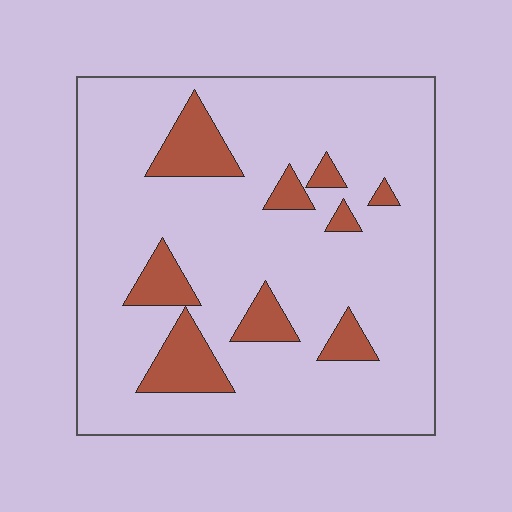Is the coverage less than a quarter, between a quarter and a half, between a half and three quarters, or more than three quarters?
Less than a quarter.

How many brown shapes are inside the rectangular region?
9.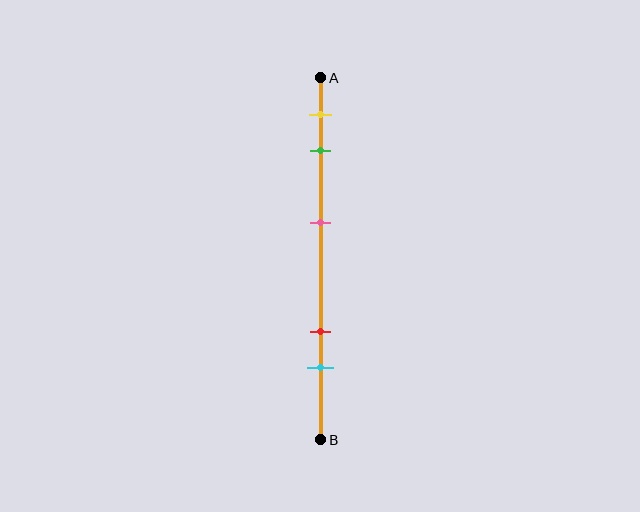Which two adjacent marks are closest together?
The yellow and green marks are the closest adjacent pair.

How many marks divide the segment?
There are 5 marks dividing the segment.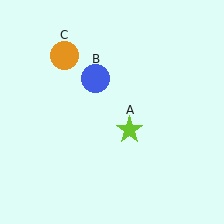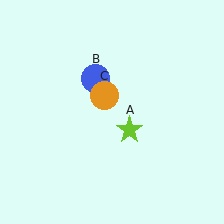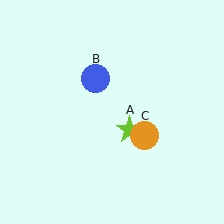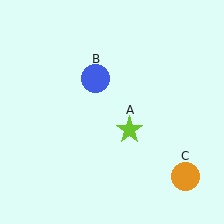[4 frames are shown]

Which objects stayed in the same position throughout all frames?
Lime star (object A) and blue circle (object B) remained stationary.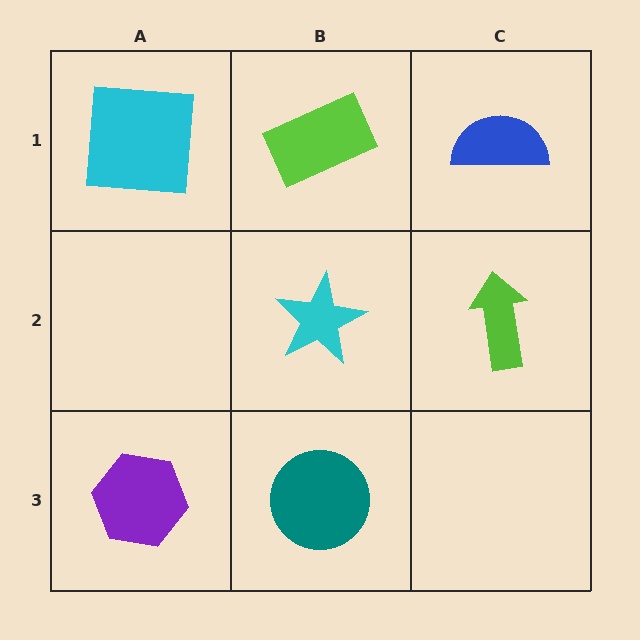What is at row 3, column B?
A teal circle.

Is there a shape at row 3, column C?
No, that cell is empty.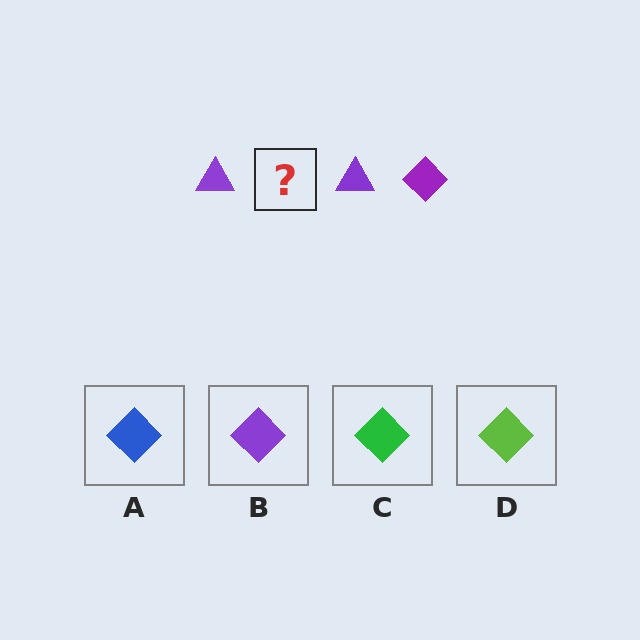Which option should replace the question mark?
Option B.